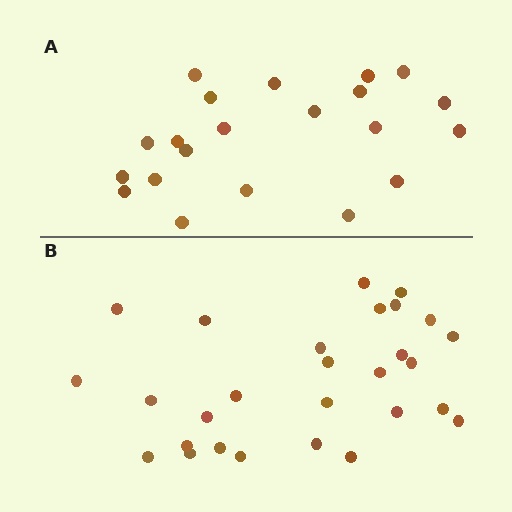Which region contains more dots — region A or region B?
Region B (the bottom region) has more dots.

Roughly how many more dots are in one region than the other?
Region B has roughly 8 or so more dots than region A.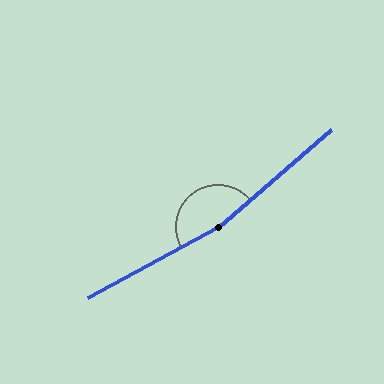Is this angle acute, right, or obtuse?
It is obtuse.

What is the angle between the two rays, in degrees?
Approximately 168 degrees.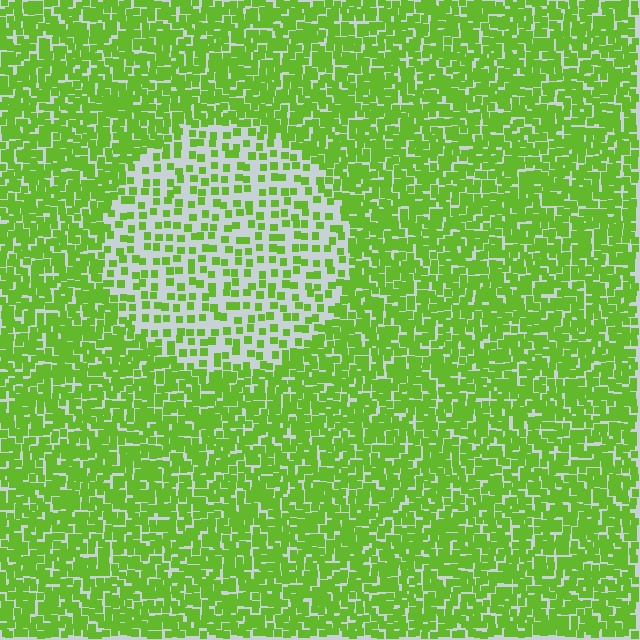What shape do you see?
I see a circle.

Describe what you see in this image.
The image contains small lime elements arranged at two different densities. A circle-shaped region is visible where the elements are less densely packed than the surrounding area.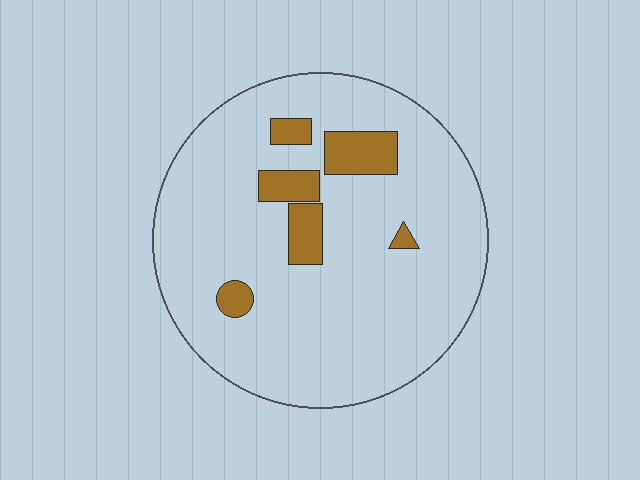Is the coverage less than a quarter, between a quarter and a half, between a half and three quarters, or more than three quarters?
Less than a quarter.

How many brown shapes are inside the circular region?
6.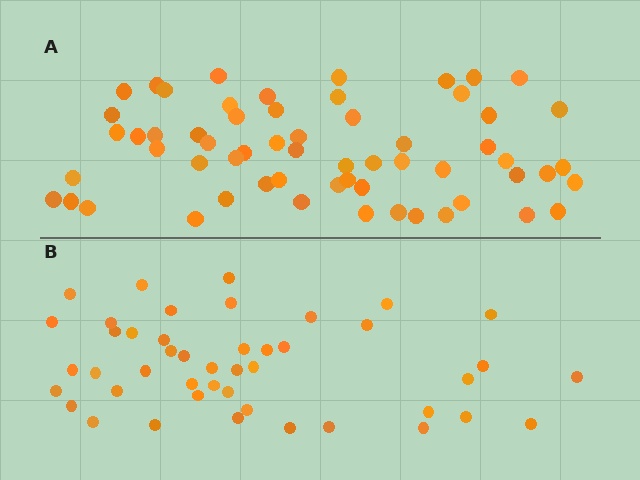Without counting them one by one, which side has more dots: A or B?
Region A (the top region) has more dots.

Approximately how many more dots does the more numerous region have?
Region A has approximately 15 more dots than region B.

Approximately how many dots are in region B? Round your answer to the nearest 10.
About 40 dots. (The exact count is 45, which rounds to 40.)